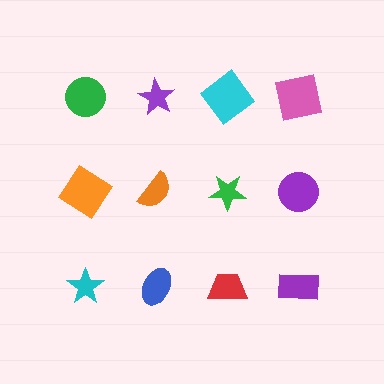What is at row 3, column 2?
A blue ellipse.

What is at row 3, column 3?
A red trapezoid.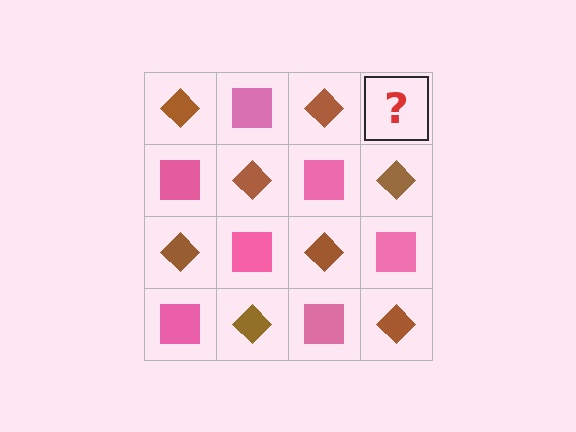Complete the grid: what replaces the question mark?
The question mark should be replaced with a pink square.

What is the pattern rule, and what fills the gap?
The rule is that it alternates brown diamond and pink square in a checkerboard pattern. The gap should be filled with a pink square.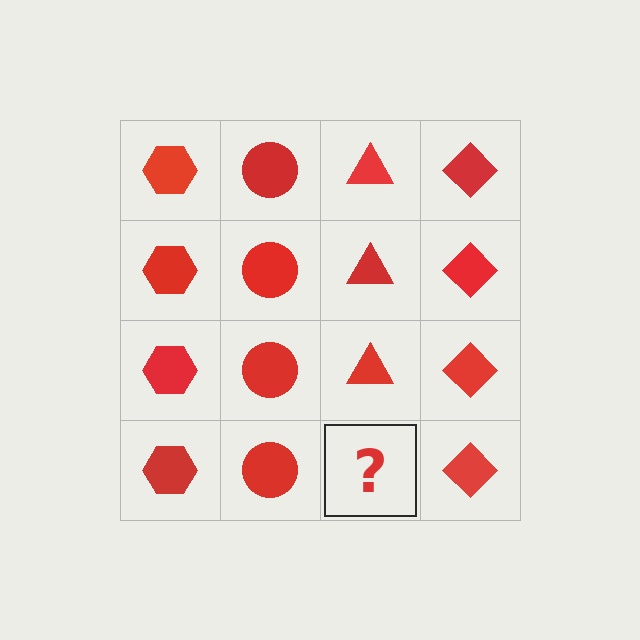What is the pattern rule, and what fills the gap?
The rule is that each column has a consistent shape. The gap should be filled with a red triangle.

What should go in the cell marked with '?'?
The missing cell should contain a red triangle.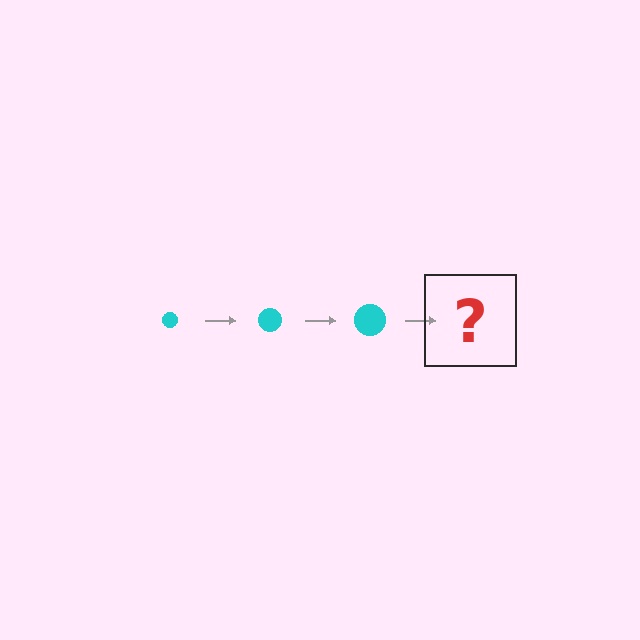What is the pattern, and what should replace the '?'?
The pattern is that the circle gets progressively larger each step. The '?' should be a cyan circle, larger than the previous one.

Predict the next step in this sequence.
The next step is a cyan circle, larger than the previous one.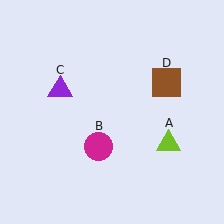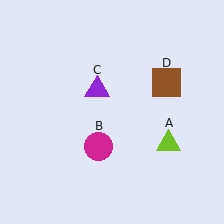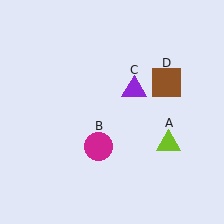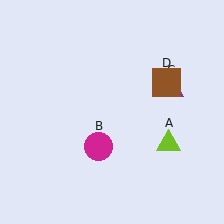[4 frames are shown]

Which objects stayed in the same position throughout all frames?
Lime triangle (object A) and magenta circle (object B) and brown square (object D) remained stationary.